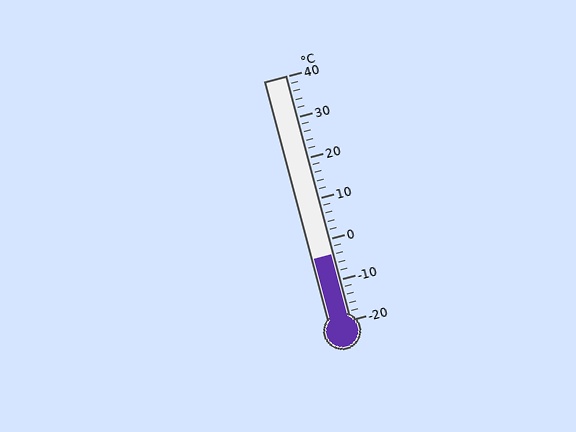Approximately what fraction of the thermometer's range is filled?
The thermometer is filled to approximately 25% of its range.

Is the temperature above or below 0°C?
The temperature is below 0°C.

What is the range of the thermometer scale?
The thermometer scale ranges from -20°C to 40°C.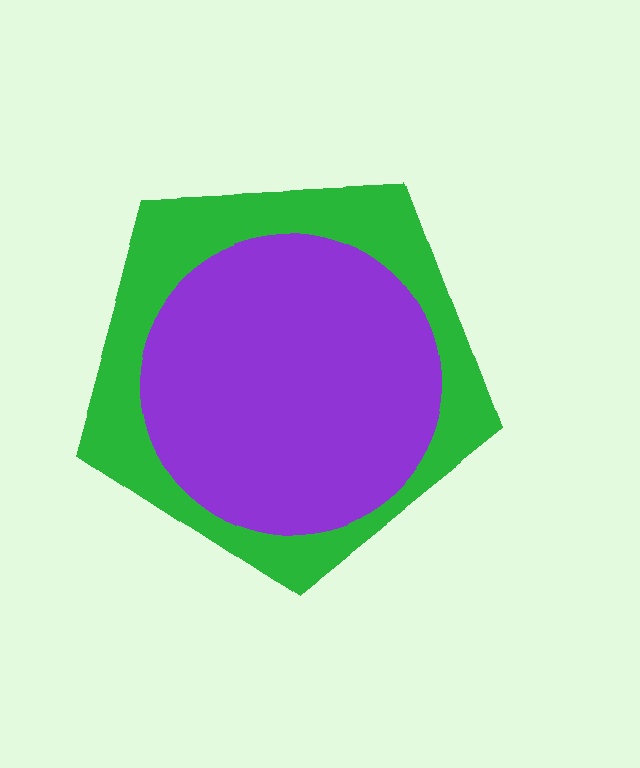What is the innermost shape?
The purple circle.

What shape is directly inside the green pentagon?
The purple circle.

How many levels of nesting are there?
2.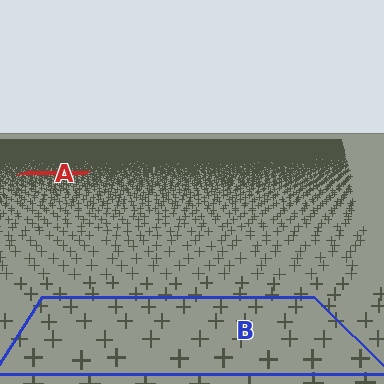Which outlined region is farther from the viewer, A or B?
Region A is farther from the viewer — the texture elements inside it appear smaller and more densely packed.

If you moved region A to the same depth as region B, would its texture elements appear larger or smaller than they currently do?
They would appear larger. At a closer depth, the same texture elements are projected at a bigger on-screen size.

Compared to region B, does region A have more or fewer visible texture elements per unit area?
Region A has more texture elements per unit area — they are packed more densely because it is farther away.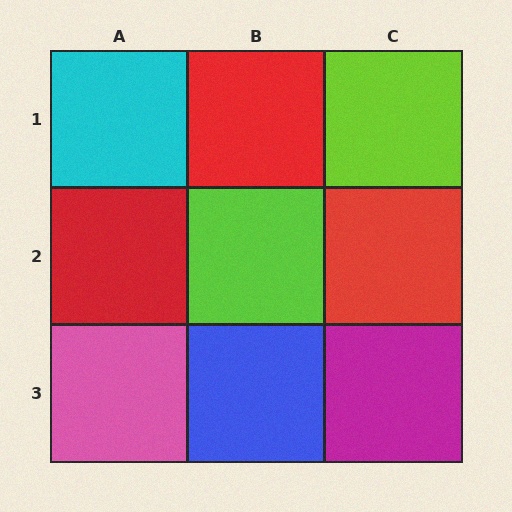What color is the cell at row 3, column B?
Blue.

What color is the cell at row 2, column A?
Red.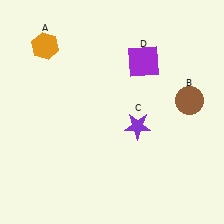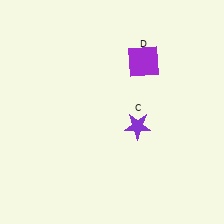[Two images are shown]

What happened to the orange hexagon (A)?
The orange hexagon (A) was removed in Image 2. It was in the top-left area of Image 1.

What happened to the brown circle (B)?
The brown circle (B) was removed in Image 2. It was in the top-right area of Image 1.